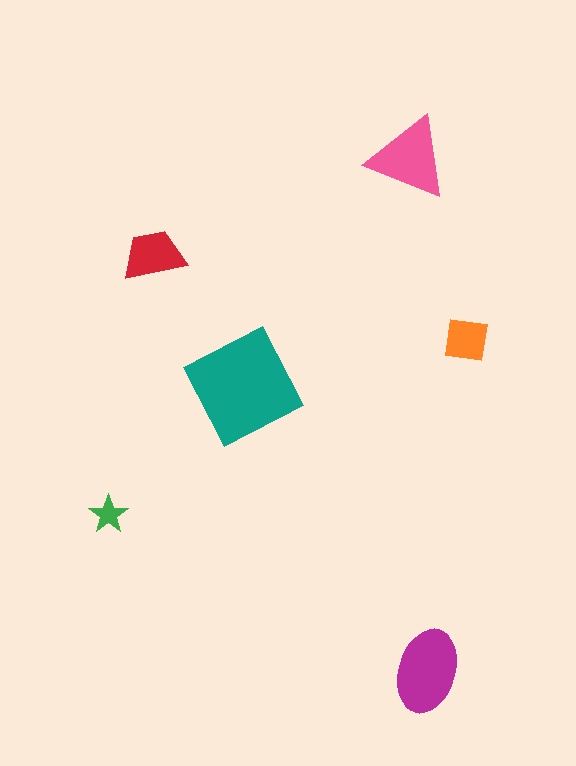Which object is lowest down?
The magenta ellipse is bottommost.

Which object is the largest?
The teal square.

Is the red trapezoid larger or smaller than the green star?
Larger.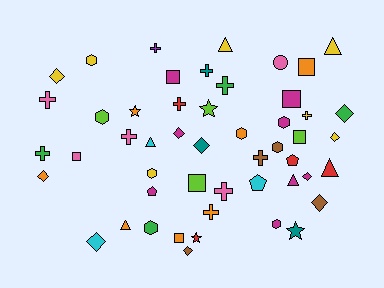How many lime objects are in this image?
There are 4 lime objects.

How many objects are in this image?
There are 50 objects.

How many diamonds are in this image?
There are 10 diamonds.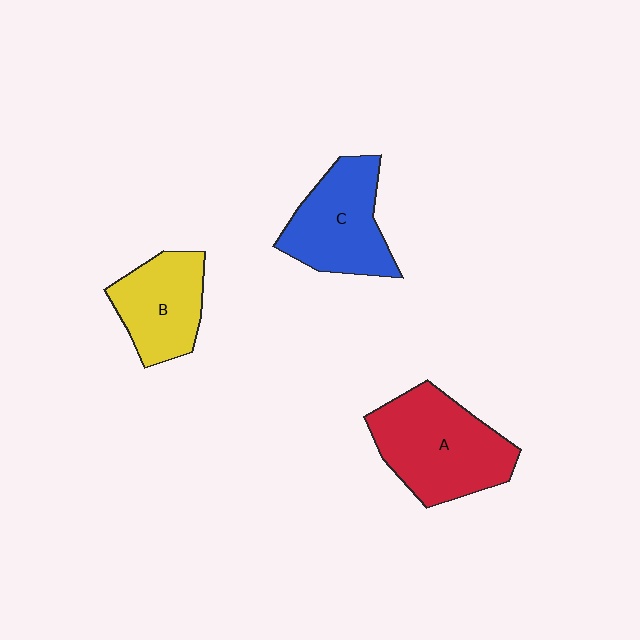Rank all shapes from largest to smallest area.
From largest to smallest: A (red), C (blue), B (yellow).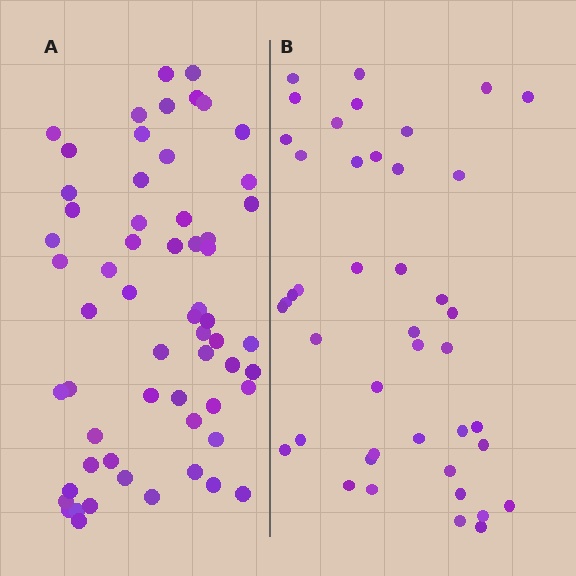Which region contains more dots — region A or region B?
Region A (the left region) has more dots.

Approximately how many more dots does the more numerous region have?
Region A has approximately 15 more dots than region B.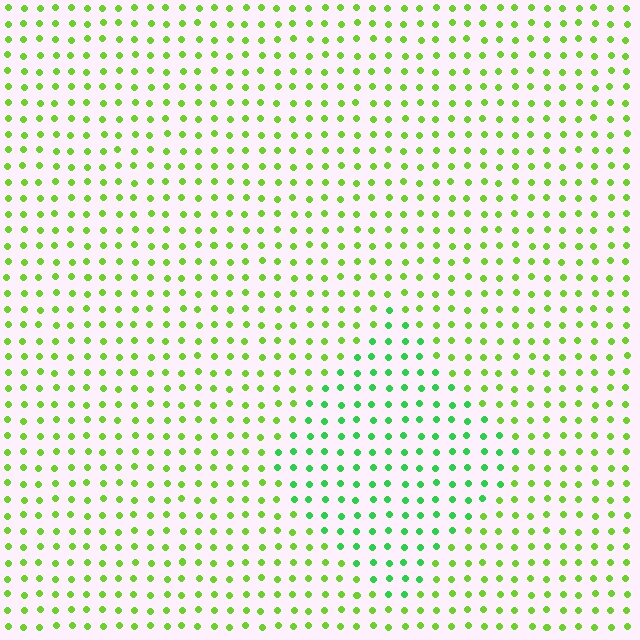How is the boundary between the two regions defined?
The boundary is defined purely by a slight shift in hue (about 33 degrees). Spacing, size, and orientation are identical on both sides.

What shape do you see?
I see a diamond.